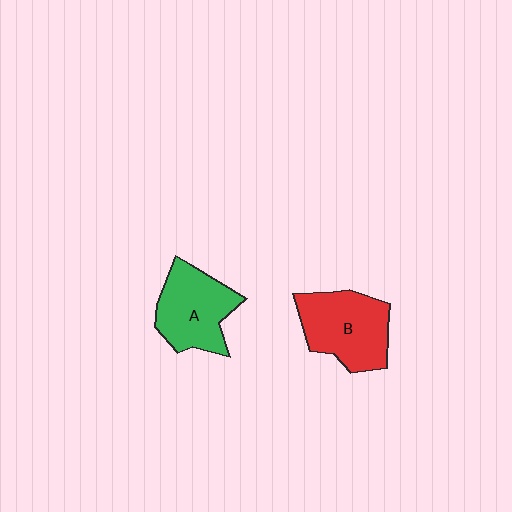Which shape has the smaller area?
Shape A (green).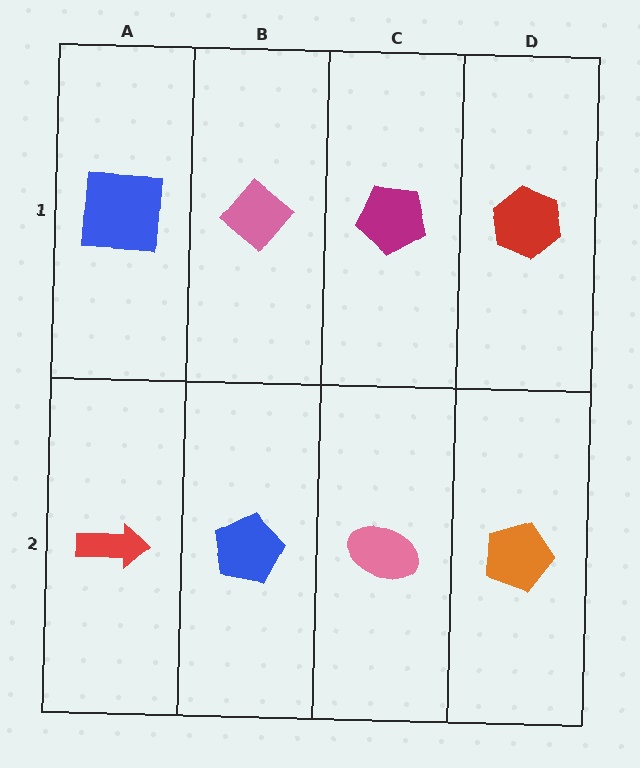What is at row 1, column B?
A pink diamond.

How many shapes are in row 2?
4 shapes.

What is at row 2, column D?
An orange pentagon.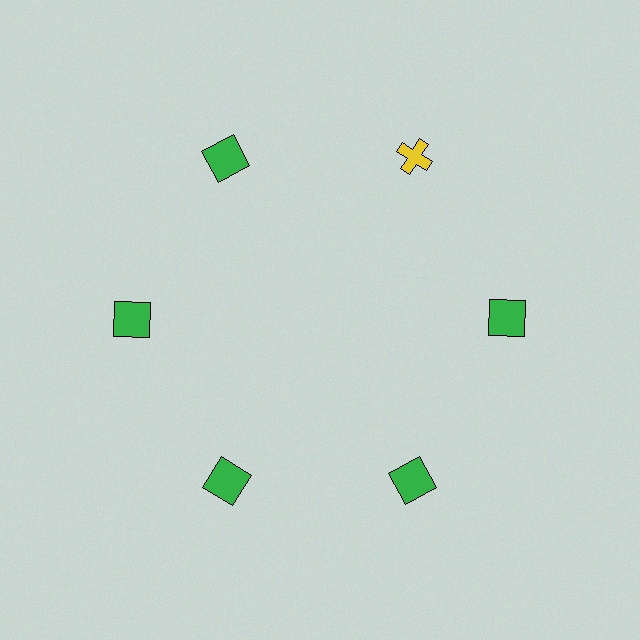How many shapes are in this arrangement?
There are 6 shapes arranged in a ring pattern.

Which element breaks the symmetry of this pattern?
The yellow cross at roughly the 1 o'clock position breaks the symmetry. All other shapes are green squares.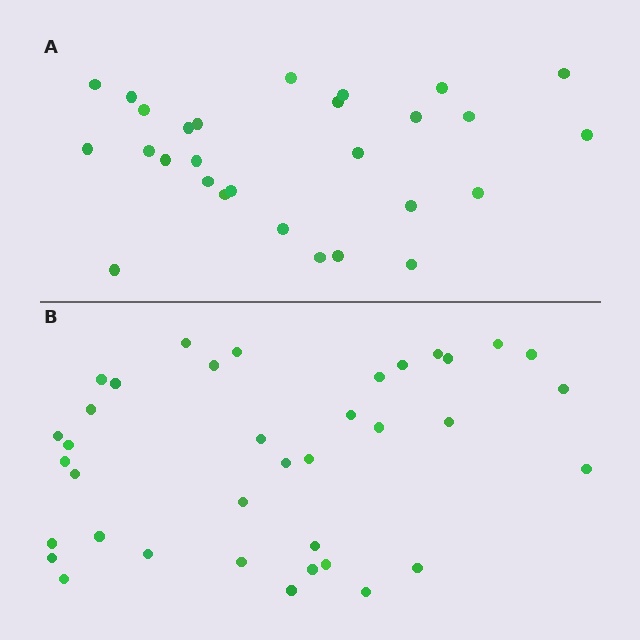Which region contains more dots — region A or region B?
Region B (the bottom region) has more dots.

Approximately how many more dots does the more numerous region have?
Region B has roughly 8 or so more dots than region A.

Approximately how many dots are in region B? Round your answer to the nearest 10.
About 40 dots. (The exact count is 37, which rounds to 40.)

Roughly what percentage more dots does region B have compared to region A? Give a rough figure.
About 30% more.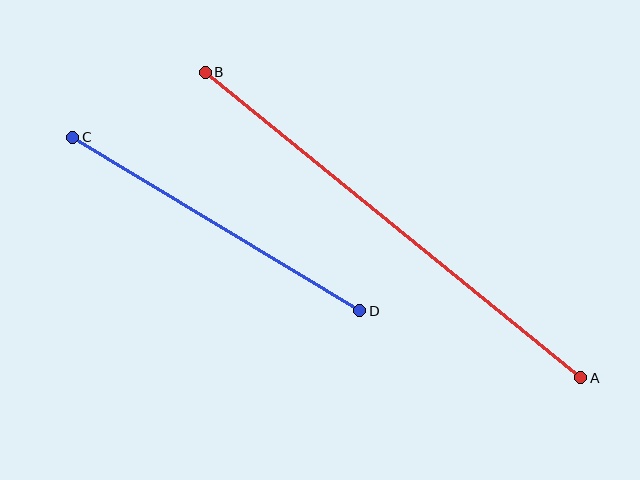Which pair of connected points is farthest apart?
Points A and B are farthest apart.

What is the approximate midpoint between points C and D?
The midpoint is at approximately (216, 224) pixels.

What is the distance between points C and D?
The distance is approximately 335 pixels.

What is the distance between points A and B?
The distance is approximately 484 pixels.